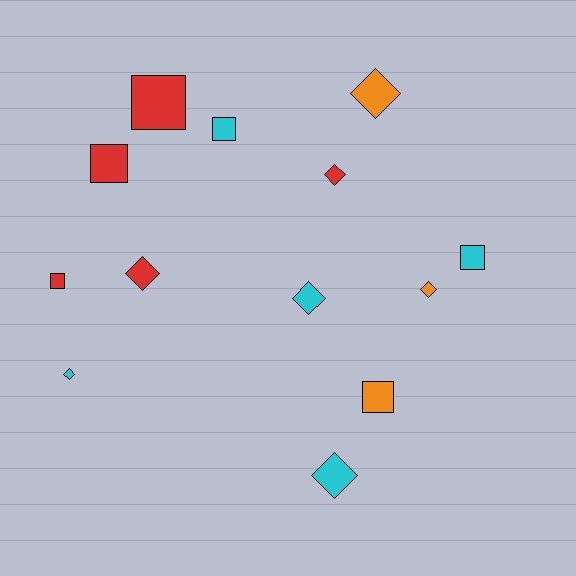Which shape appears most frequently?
Diamond, with 7 objects.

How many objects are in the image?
There are 13 objects.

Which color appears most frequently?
Red, with 5 objects.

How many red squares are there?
There are 3 red squares.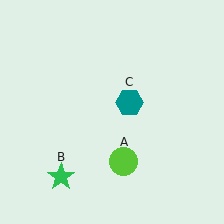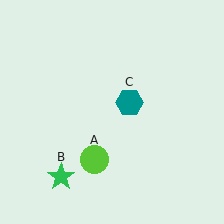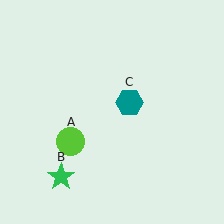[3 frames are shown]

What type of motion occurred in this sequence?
The lime circle (object A) rotated clockwise around the center of the scene.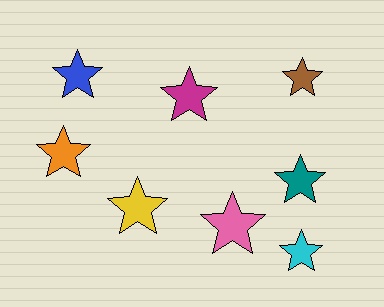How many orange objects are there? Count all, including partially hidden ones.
There is 1 orange object.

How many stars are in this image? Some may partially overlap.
There are 8 stars.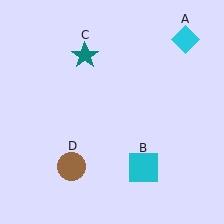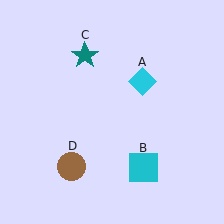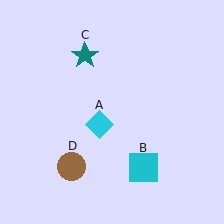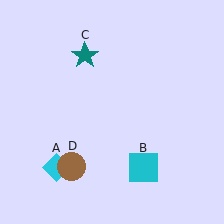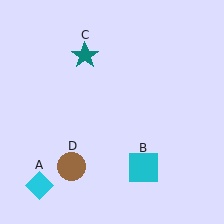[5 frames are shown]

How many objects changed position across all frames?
1 object changed position: cyan diamond (object A).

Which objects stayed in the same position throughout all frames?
Cyan square (object B) and teal star (object C) and brown circle (object D) remained stationary.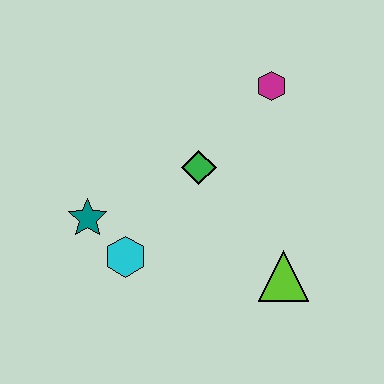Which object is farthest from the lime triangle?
The teal star is farthest from the lime triangle.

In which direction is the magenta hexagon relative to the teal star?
The magenta hexagon is to the right of the teal star.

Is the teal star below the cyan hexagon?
No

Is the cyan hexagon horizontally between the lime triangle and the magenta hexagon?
No